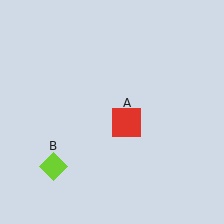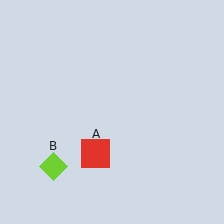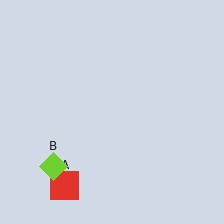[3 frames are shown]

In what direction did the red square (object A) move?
The red square (object A) moved down and to the left.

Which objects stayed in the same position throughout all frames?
Lime diamond (object B) remained stationary.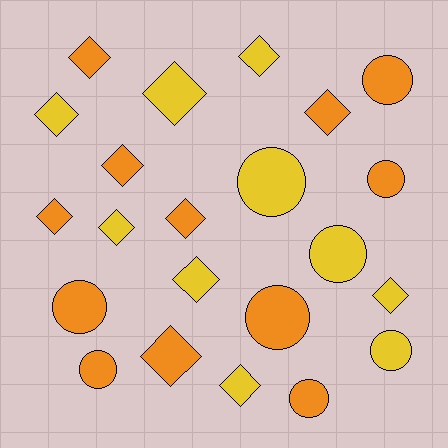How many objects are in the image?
There are 22 objects.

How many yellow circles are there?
There are 3 yellow circles.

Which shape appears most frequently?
Diamond, with 13 objects.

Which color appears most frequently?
Orange, with 12 objects.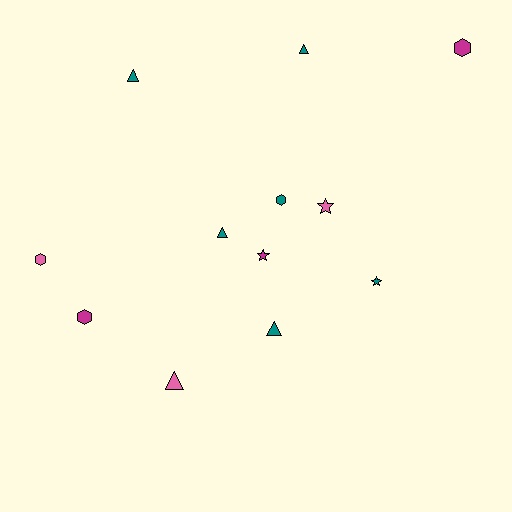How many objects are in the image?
There are 12 objects.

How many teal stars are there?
There is 1 teal star.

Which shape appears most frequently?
Triangle, with 5 objects.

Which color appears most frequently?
Teal, with 6 objects.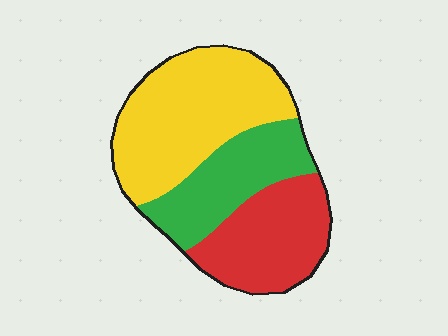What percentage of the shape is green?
Green covers 26% of the shape.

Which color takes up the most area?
Yellow, at roughly 45%.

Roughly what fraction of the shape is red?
Red covers about 30% of the shape.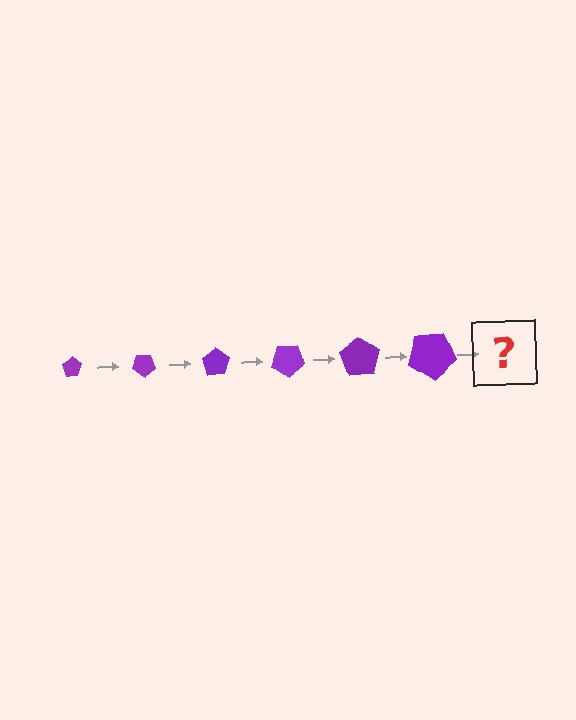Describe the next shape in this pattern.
It should be a pentagon, larger than the previous one and rotated 210 degrees from the start.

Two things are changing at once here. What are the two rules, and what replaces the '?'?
The two rules are that the pentagon grows larger each step and it rotates 35 degrees each step. The '?' should be a pentagon, larger than the previous one and rotated 210 degrees from the start.